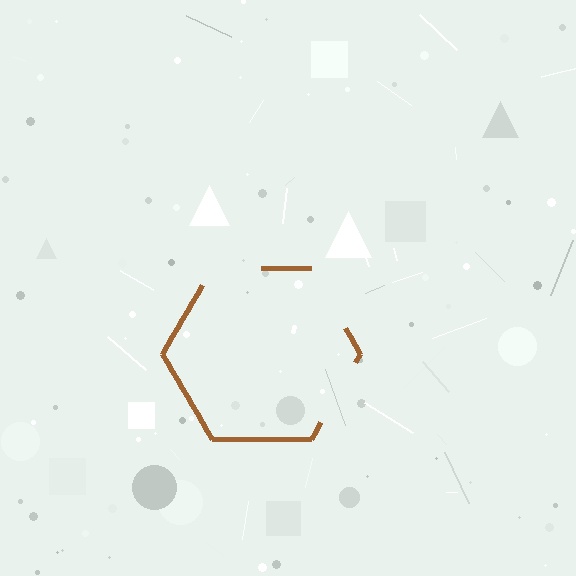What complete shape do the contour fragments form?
The contour fragments form a hexagon.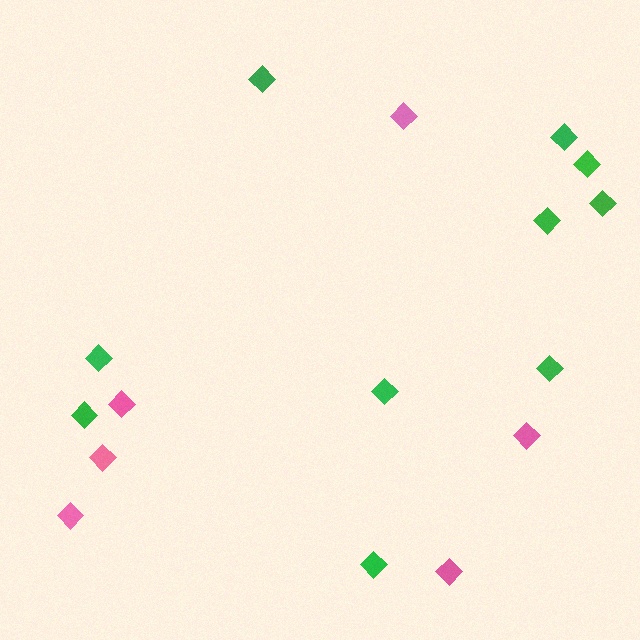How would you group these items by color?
There are 2 groups: one group of green diamonds (10) and one group of pink diamonds (6).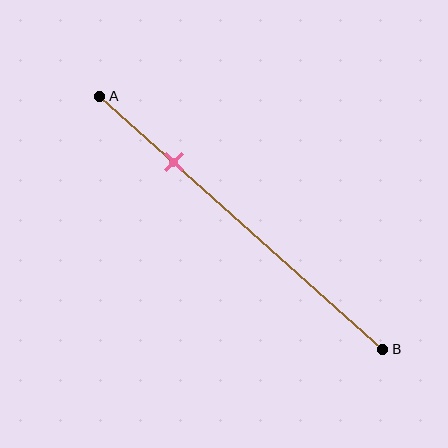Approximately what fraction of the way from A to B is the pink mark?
The pink mark is approximately 25% of the way from A to B.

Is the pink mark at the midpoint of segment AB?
No, the mark is at about 25% from A, not at the 50% midpoint.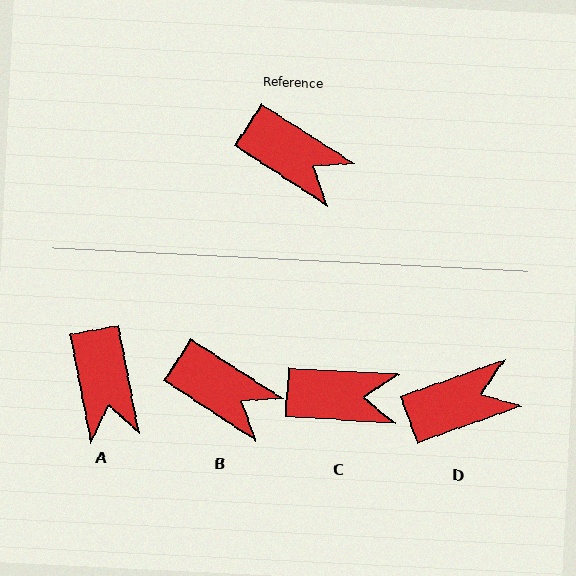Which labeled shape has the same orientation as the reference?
B.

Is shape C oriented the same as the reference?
No, it is off by about 29 degrees.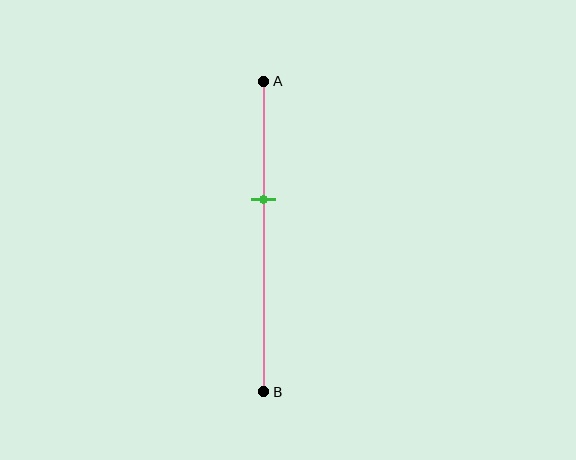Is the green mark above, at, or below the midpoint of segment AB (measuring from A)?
The green mark is above the midpoint of segment AB.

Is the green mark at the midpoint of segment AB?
No, the mark is at about 40% from A, not at the 50% midpoint.